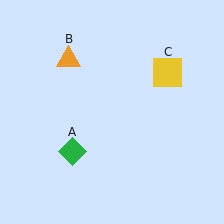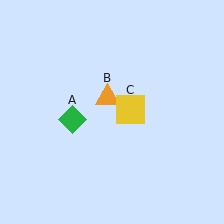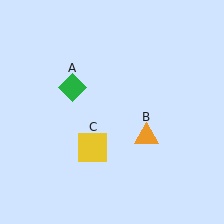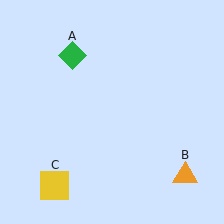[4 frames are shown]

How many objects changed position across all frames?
3 objects changed position: green diamond (object A), orange triangle (object B), yellow square (object C).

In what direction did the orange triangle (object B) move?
The orange triangle (object B) moved down and to the right.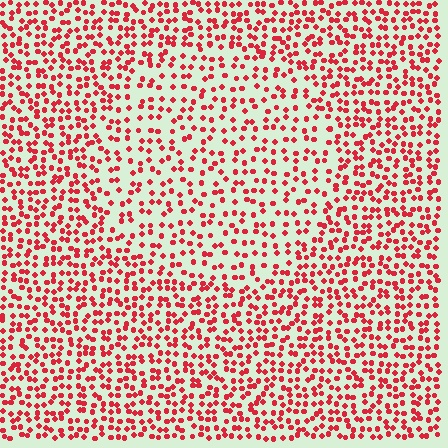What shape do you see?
I see a circle.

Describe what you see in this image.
The image contains small red elements arranged at two different densities. A circle-shaped region is visible where the elements are less densely packed than the surrounding area.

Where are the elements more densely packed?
The elements are more densely packed outside the circle boundary.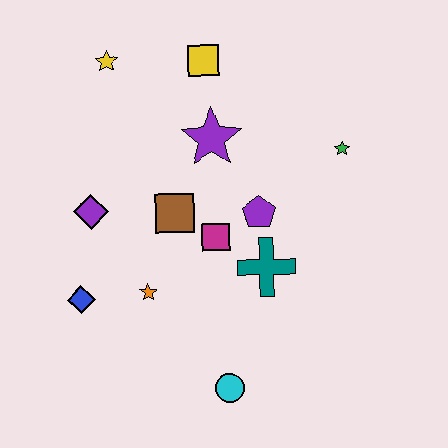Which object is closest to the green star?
The purple pentagon is closest to the green star.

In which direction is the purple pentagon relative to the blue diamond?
The purple pentagon is to the right of the blue diamond.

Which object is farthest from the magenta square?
The yellow star is farthest from the magenta square.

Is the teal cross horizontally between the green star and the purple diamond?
Yes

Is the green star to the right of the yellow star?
Yes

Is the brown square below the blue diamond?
No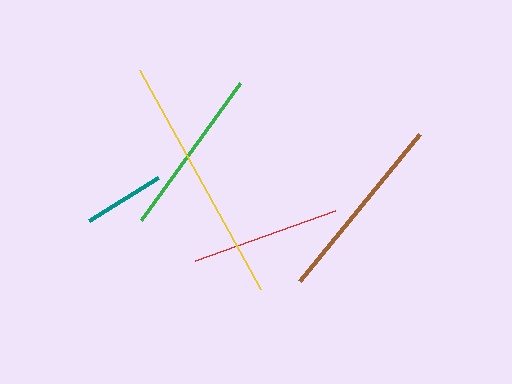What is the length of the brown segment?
The brown segment is approximately 189 pixels long.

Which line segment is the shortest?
The teal line is the shortest at approximately 81 pixels.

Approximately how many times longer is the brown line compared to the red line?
The brown line is approximately 1.3 times the length of the red line.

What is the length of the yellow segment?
The yellow segment is approximately 250 pixels long.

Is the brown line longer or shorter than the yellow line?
The yellow line is longer than the brown line.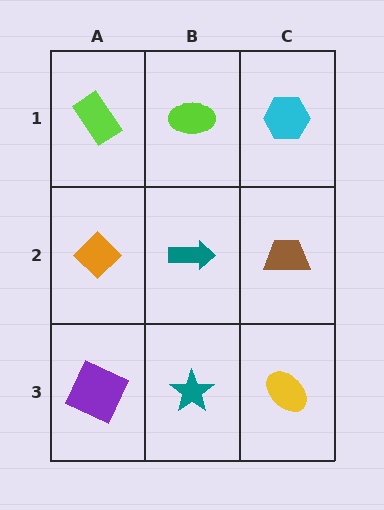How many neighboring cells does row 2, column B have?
4.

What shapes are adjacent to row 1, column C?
A brown trapezoid (row 2, column C), a lime ellipse (row 1, column B).